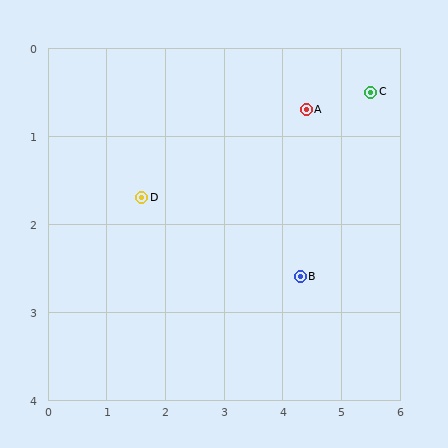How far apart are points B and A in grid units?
Points B and A are about 1.9 grid units apart.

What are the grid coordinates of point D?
Point D is at approximately (1.6, 1.7).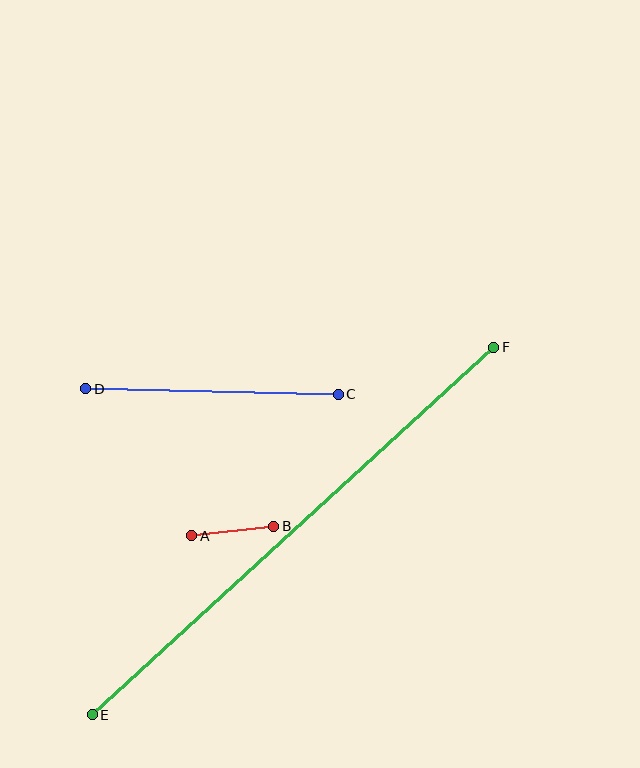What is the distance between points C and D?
The distance is approximately 253 pixels.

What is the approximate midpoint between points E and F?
The midpoint is at approximately (293, 531) pixels.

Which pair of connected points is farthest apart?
Points E and F are farthest apart.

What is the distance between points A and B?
The distance is approximately 83 pixels.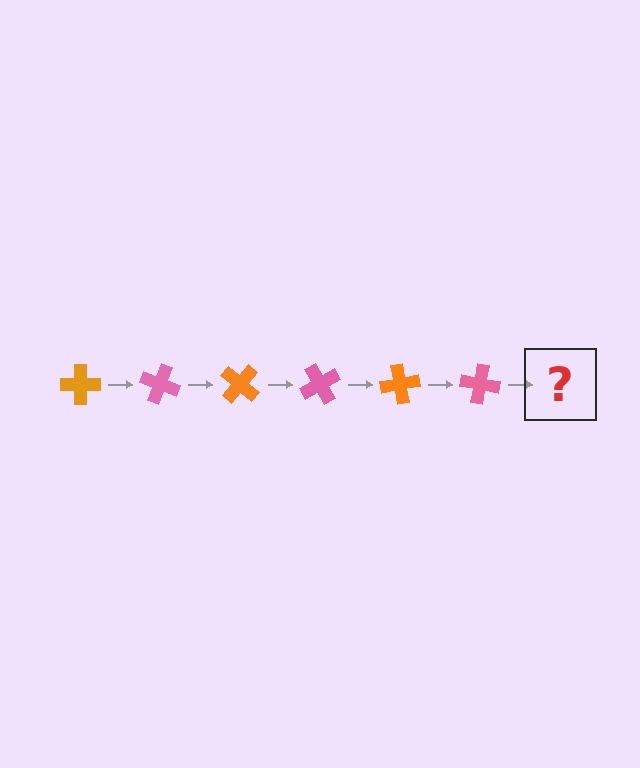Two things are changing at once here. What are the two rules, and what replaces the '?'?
The two rules are that it rotates 20 degrees each step and the color cycles through orange and pink. The '?' should be an orange cross, rotated 120 degrees from the start.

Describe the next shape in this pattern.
It should be an orange cross, rotated 120 degrees from the start.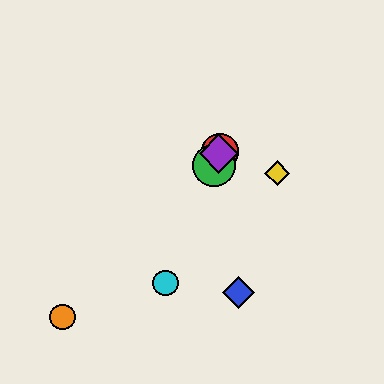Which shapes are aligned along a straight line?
The red circle, the green circle, the purple diamond, the cyan circle are aligned along a straight line.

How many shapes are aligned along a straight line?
4 shapes (the red circle, the green circle, the purple diamond, the cyan circle) are aligned along a straight line.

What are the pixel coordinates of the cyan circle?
The cyan circle is at (166, 283).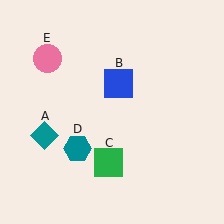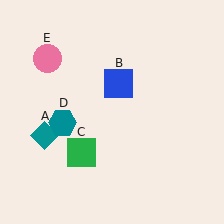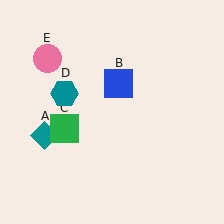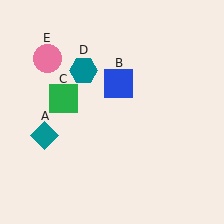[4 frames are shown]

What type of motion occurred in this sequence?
The green square (object C), teal hexagon (object D) rotated clockwise around the center of the scene.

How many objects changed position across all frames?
2 objects changed position: green square (object C), teal hexagon (object D).